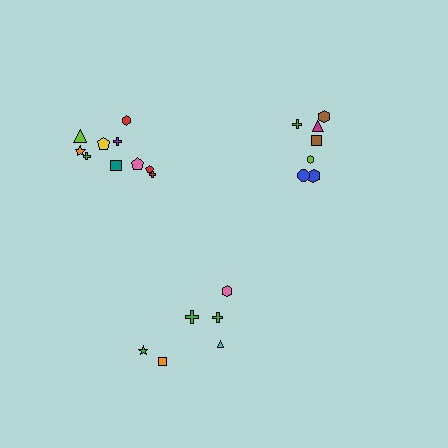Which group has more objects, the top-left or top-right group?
The top-left group.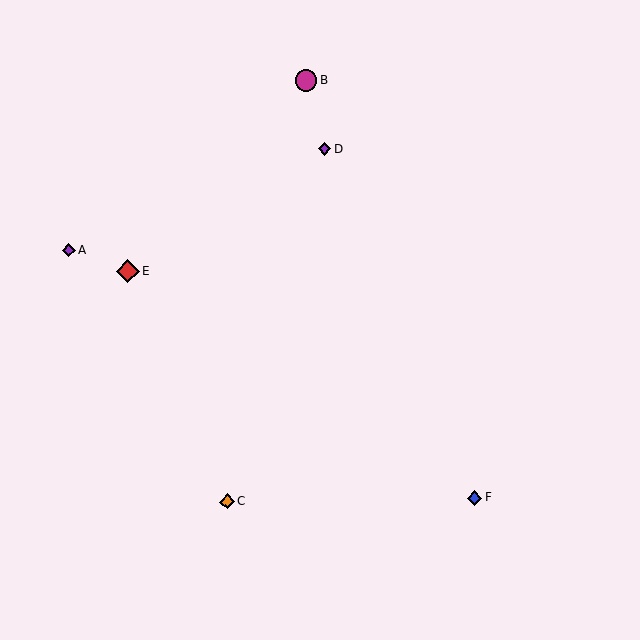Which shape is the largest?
The red diamond (labeled E) is the largest.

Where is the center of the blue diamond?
The center of the blue diamond is at (474, 498).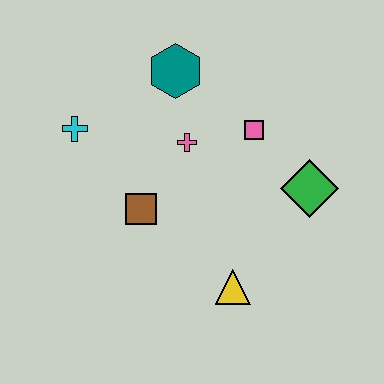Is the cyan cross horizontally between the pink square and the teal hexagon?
No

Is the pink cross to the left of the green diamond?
Yes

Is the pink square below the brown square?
No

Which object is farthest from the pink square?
The cyan cross is farthest from the pink square.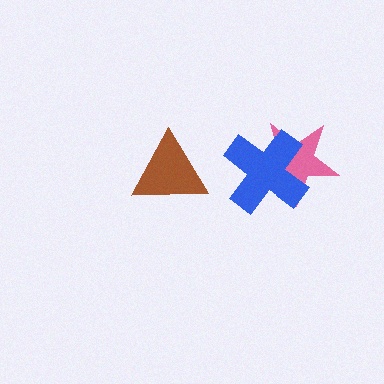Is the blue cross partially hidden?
No, no other shape covers it.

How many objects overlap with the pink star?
1 object overlaps with the pink star.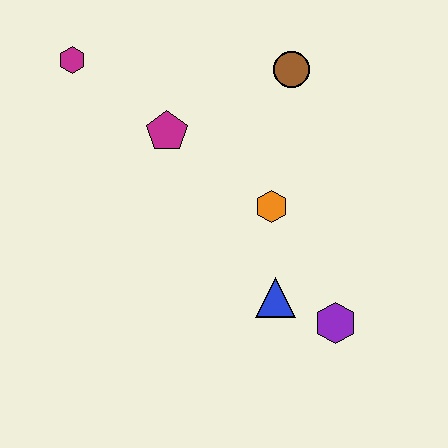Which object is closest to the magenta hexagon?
The magenta pentagon is closest to the magenta hexagon.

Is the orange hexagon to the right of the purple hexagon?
No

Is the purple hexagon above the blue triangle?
No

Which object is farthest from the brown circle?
The purple hexagon is farthest from the brown circle.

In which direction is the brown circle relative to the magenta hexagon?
The brown circle is to the right of the magenta hexagon.